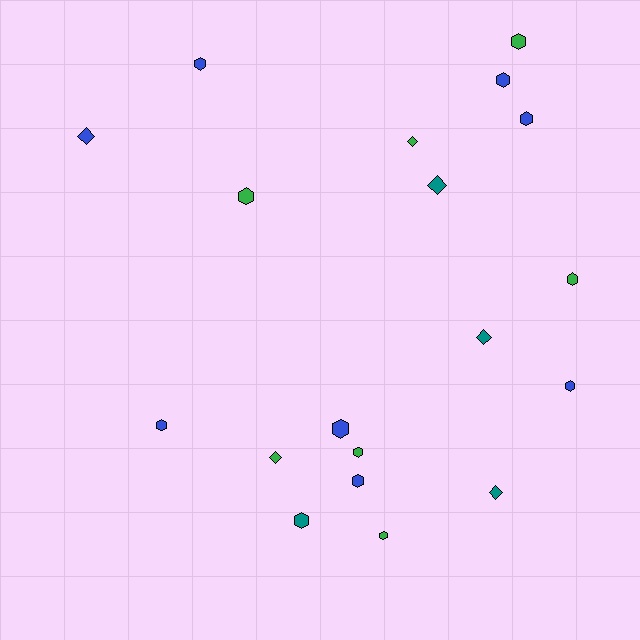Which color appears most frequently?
Blue, with 8 objects.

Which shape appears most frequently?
Hexagon, with 13 objects.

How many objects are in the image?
There are 19 objects.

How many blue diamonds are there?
There is 1 blue diamond.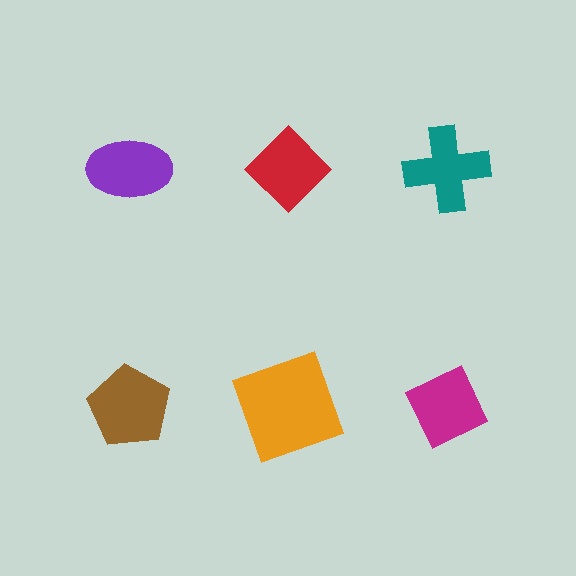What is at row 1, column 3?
A teal cross.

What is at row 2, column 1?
A brown pentagon.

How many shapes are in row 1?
3 shapes.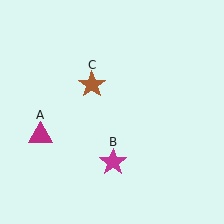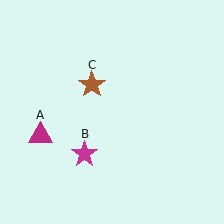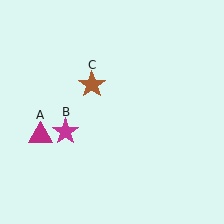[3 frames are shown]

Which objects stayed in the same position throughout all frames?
Magenta triangle (object A) and brown star (object C) remained stationary.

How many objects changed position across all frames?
1 object changed position: magenta star (object B).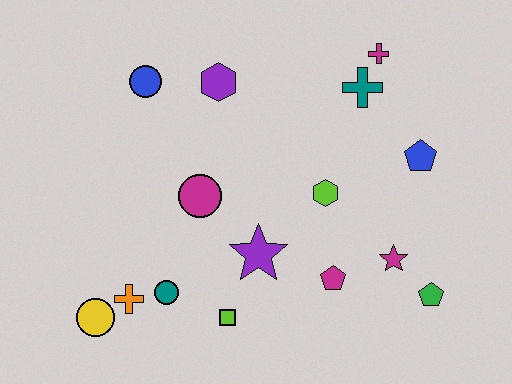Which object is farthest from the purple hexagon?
The green pentagon is farthest from the purple hexagon.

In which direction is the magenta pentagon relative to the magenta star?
The magenta pentagon is to the left of the magenta star.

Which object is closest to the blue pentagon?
The teal cross is closest to the blue pentagon.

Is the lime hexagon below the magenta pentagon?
No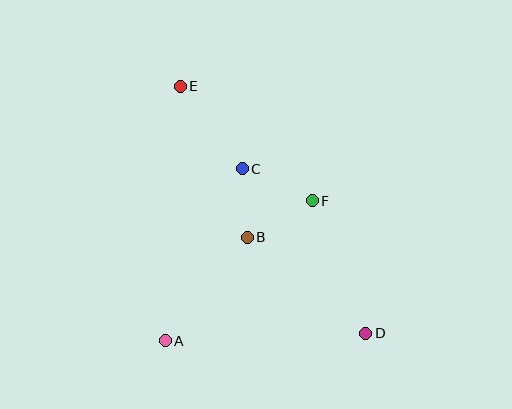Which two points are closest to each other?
Points B and C are closest to each other.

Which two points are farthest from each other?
Points D and E are farthest from each other.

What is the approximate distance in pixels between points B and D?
The distance between B and D is approximately 152 pixels.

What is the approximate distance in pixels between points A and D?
The distance between A and D is approximately 200 pixels.